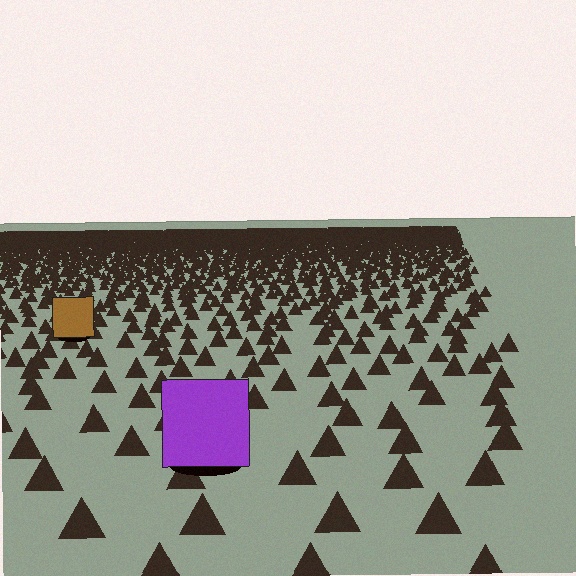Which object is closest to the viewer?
The purple square is closest. The texture marks near it are larger and more spread out.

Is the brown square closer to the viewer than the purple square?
No. The purple square is closer — you can tell from the texture gradient: the ground texture is coarser near it.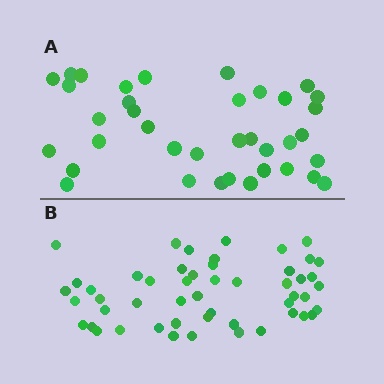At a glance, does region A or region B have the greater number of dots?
Region B (the bottom region) has more dots.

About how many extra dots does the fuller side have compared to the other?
Region B has approximately 15 more dots than region A.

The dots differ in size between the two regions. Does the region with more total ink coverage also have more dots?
No. Region A has more total ink coverage because its dots are larger, but region B actually contains more individual dots. Total area can be misleading — the number of items is what matters here.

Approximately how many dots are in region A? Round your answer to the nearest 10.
About 40 dots. (The exact count is 37, which rounds to 40.)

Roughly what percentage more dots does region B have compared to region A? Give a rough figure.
About 40% more.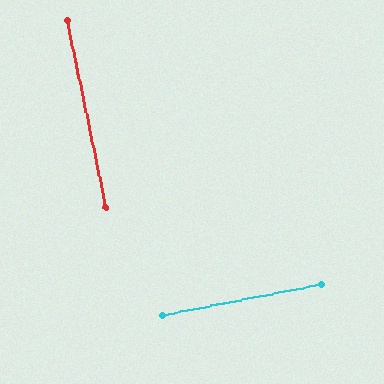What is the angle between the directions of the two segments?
Approximately 89 degrees.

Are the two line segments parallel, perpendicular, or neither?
Perpendicular — they meet at approximately 89°.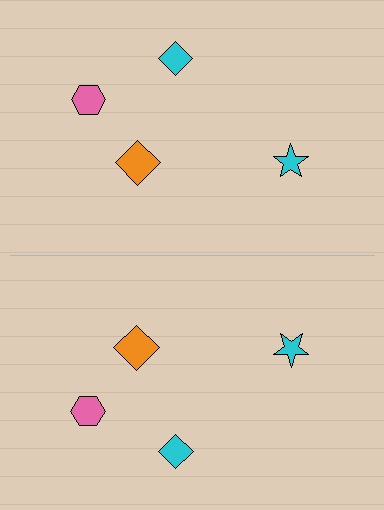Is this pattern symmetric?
Yes, this pattern has bilateral (reflection) symmetry.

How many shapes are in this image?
There are 8 shapes in this image.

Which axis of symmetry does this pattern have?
The pattern has a horizontal axis of symmetry running through the center of the image.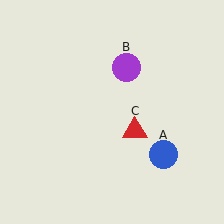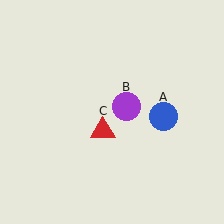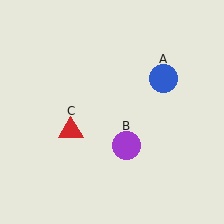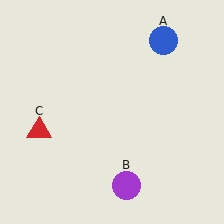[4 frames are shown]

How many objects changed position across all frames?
3 objects changed position: blue circle (object A), purple circle (object B), red triangle (object C).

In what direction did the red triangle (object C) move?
The red triangle (object C) moved left.